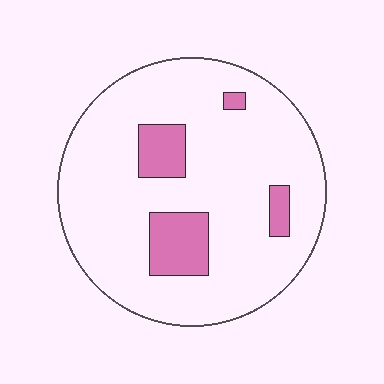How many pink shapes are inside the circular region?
4.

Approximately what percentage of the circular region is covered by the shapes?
Approximately 15%.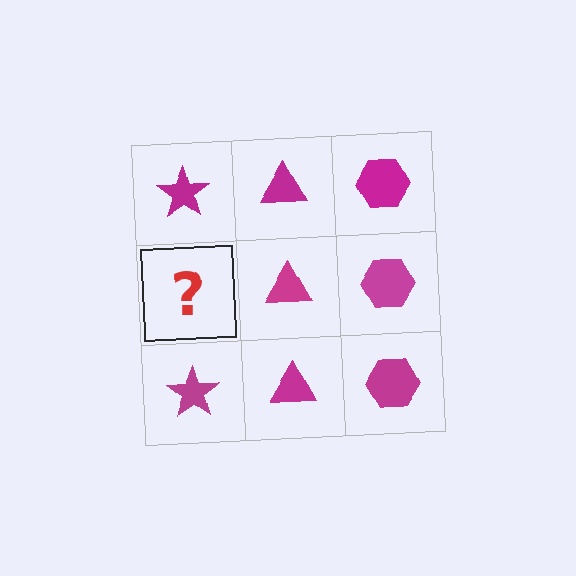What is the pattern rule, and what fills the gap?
The rule is that each column has a consistent shape. The gap should be filled with a magenta star.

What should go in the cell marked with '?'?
The missing cell should contain a magenta star.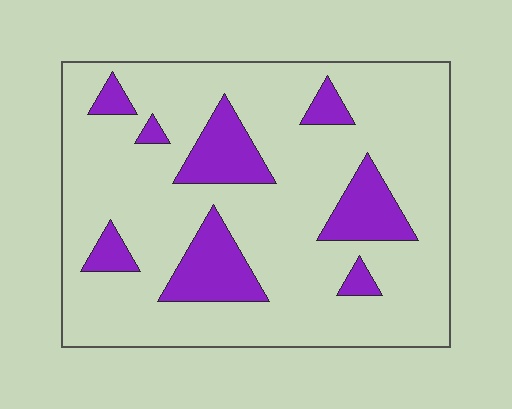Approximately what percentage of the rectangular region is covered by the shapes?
Approximately 20%.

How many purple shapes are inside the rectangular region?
8.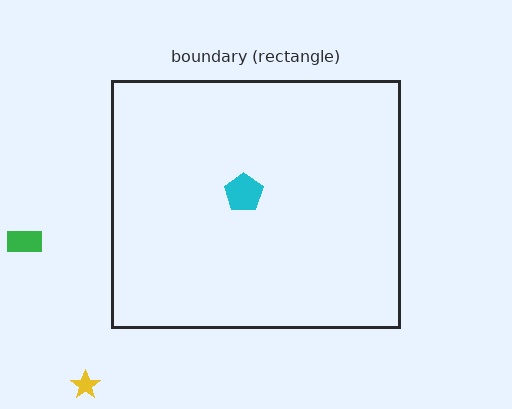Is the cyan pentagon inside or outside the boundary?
Inside.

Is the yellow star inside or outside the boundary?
Outside.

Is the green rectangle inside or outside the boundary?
Outside.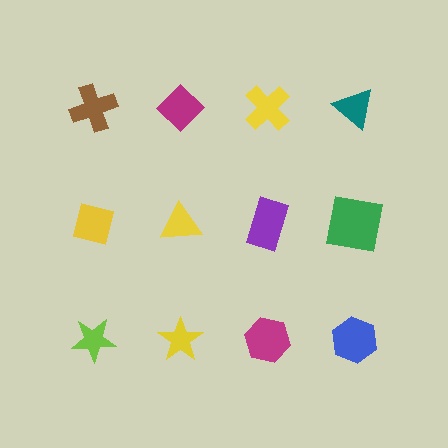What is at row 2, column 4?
A green square.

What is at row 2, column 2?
A yellow triangle.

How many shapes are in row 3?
4 shapes.